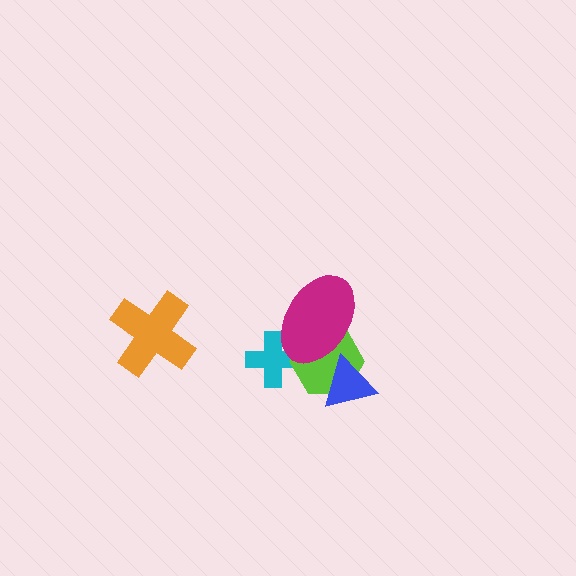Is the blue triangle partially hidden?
No, no other shape covers it.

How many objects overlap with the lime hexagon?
3 objects overlap with the lime hexagon.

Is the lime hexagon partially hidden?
Yes, it is partially covered by another shape.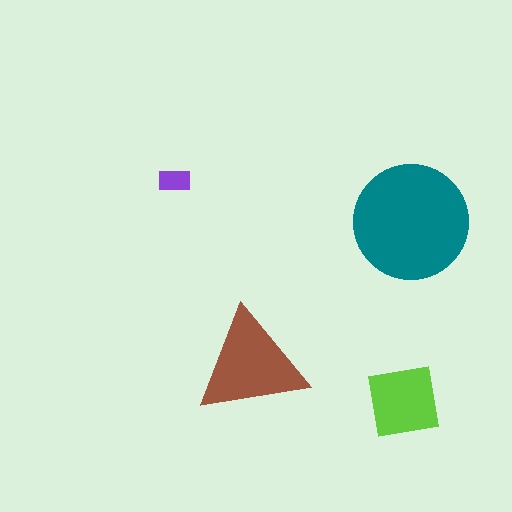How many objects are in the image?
There are 4 objects in the image.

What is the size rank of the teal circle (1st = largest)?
1st.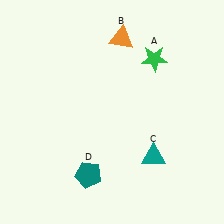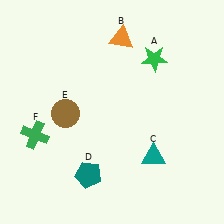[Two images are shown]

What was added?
A brown circle (E), a green cross (F) were added in Image 2.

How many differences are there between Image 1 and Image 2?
There are 2 differences between the two images.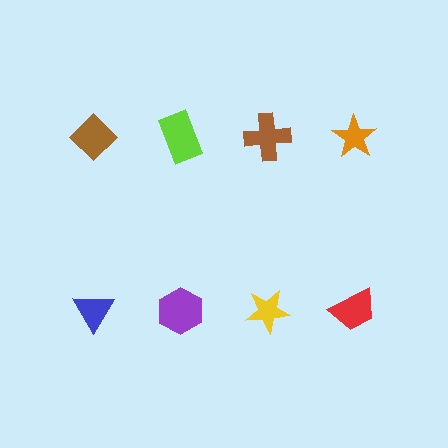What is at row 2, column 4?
A red trapezoid.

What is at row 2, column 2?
A purple hexagon.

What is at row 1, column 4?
An orange star.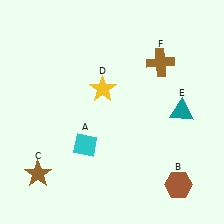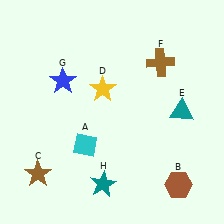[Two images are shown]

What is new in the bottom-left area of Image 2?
A teal star (H) was added in the bottom-left area of Image 2.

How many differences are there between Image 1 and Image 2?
There are 2 differences between the two images.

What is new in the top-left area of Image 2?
A blue star (G) was added in the top-left area of Image 2.